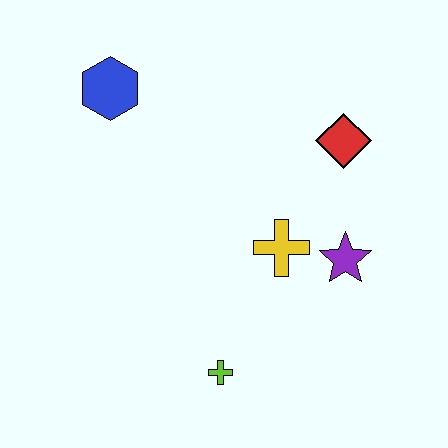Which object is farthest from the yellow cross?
The blue hexagon is farthest from the yellow cross.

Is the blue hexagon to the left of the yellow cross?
Yes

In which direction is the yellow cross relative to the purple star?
The yellow cross is to the left of the purple star.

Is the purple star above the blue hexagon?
No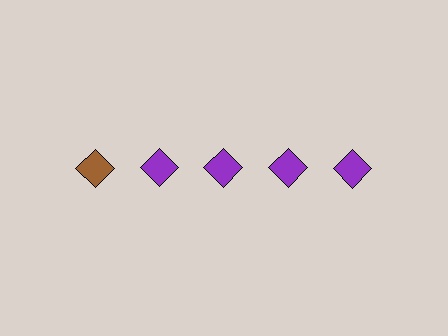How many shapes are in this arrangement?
There are 5 shapes arranged in a grid pattern.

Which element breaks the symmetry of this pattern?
The brown diamond in the top row, leftmost column breaks the symmetry. All other shapes are purple diamonds.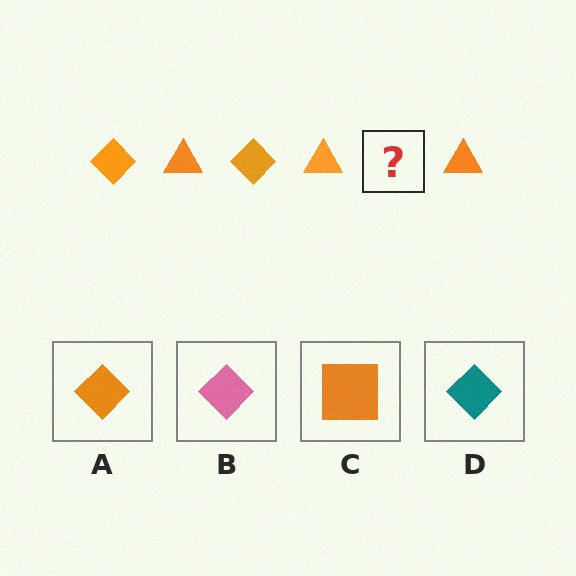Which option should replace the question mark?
Option A.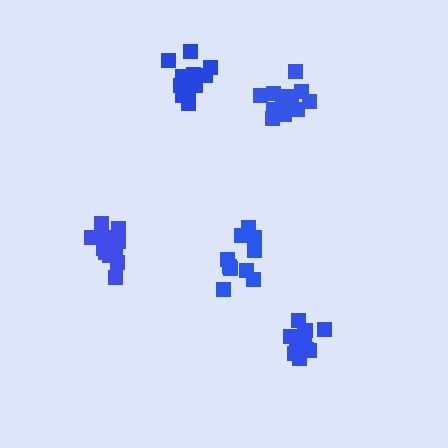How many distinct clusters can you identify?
There are 5 distinct clusters.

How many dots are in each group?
Group 1: 14 dots, Group 2: 13 dots, Group 3: 10 dots, Group 4: 10 dots, Group 5: 14 dots (61 total).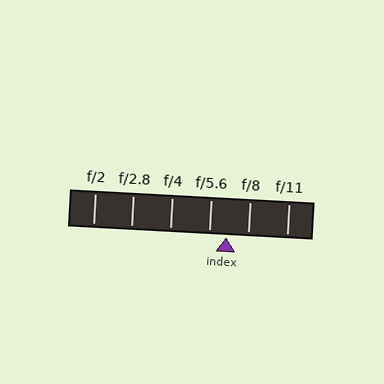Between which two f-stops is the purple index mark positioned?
The index mark is between f/5.6 and f/8.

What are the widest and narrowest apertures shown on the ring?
The widest aperture shown is f/2 and the narrowest is f/11.